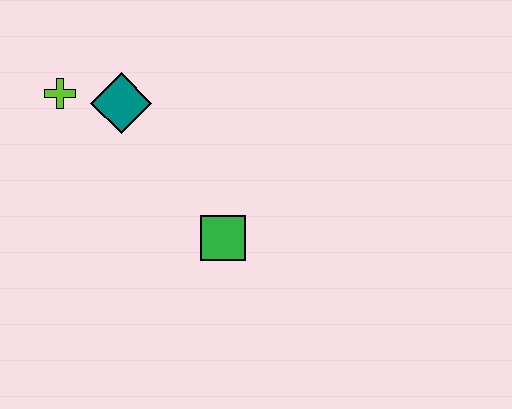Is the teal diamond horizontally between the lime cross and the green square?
Yes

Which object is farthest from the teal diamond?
The green square is farthest from the teal diamond.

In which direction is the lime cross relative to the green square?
The lime cross is to the left of the green square.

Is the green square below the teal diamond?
Yes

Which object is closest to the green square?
The teal diamond is closest to the green square.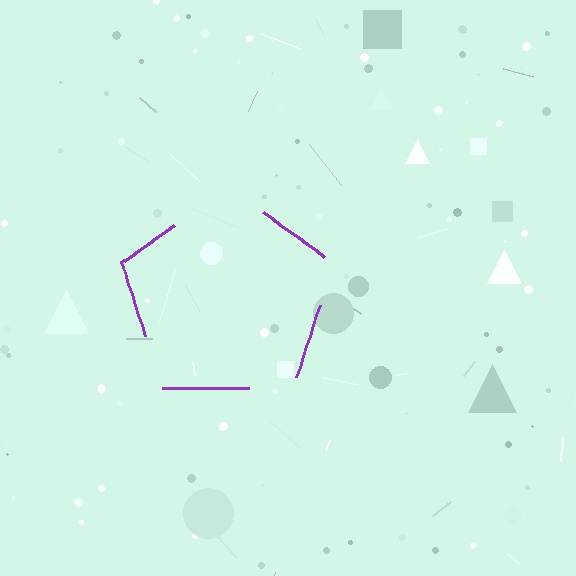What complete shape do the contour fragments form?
The contour fragments form a pentagon.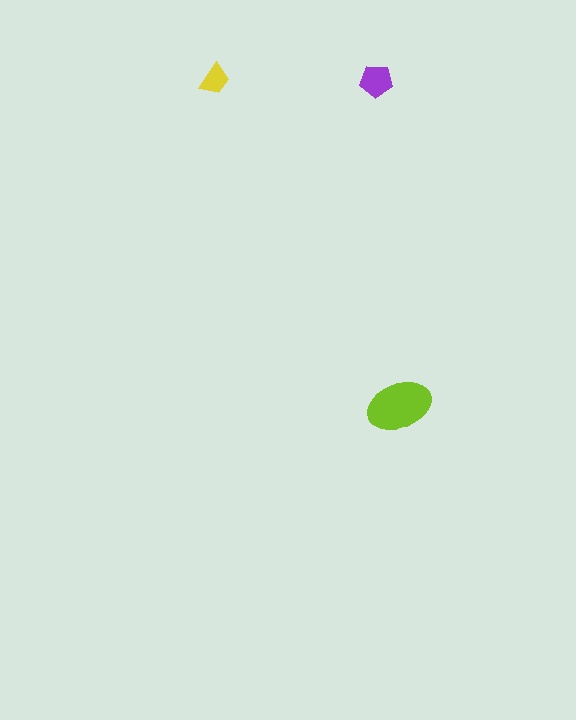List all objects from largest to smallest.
The lime ellipse, the purple pentagon, the yellow trapezoid.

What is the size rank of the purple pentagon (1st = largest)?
2nd.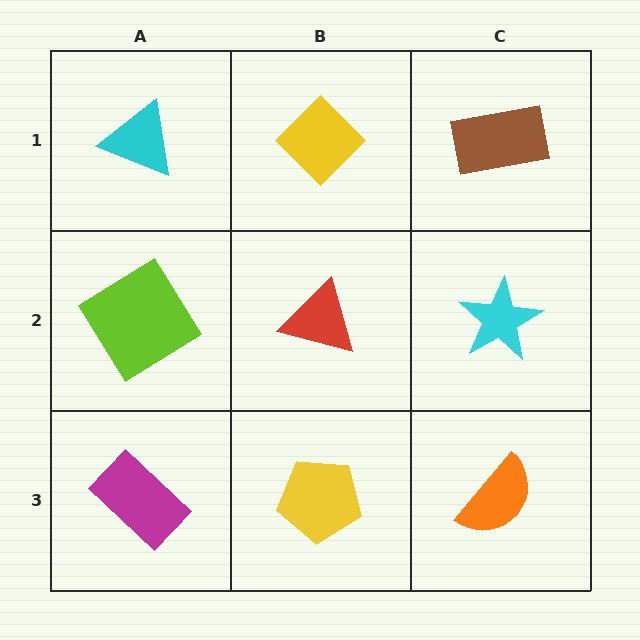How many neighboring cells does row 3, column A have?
2.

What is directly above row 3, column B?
A red triangle.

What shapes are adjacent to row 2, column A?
A cyan triangle (row 1, column A), a magenta rectangle (row 3, column A), a red triangle (row 2, column B).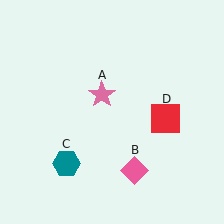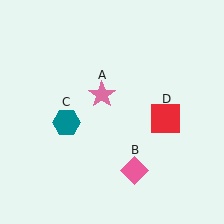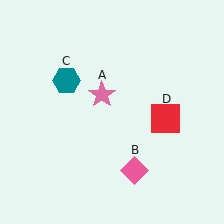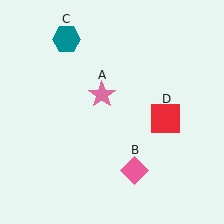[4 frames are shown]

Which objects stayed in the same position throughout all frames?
Pink star (object A) and pink diamond (object B) and red square (object D) remained stationary.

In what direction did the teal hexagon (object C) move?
The teal hexagon (object C) moved up.